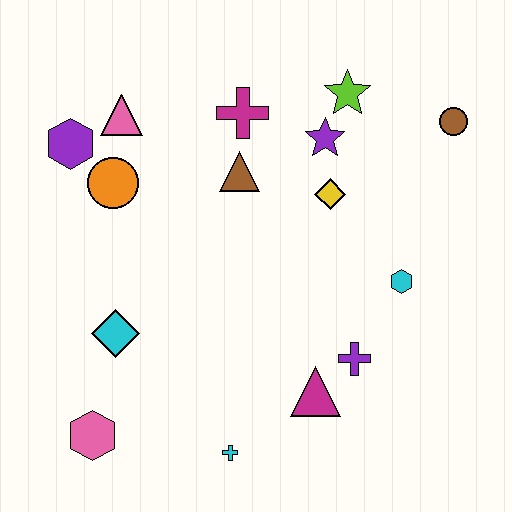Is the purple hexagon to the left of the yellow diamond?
Yes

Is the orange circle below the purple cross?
No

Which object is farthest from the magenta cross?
The pink hexagon is farthest from the magenta cross.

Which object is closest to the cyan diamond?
The pink hexagon is closest to the cyan diamond.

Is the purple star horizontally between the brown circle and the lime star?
No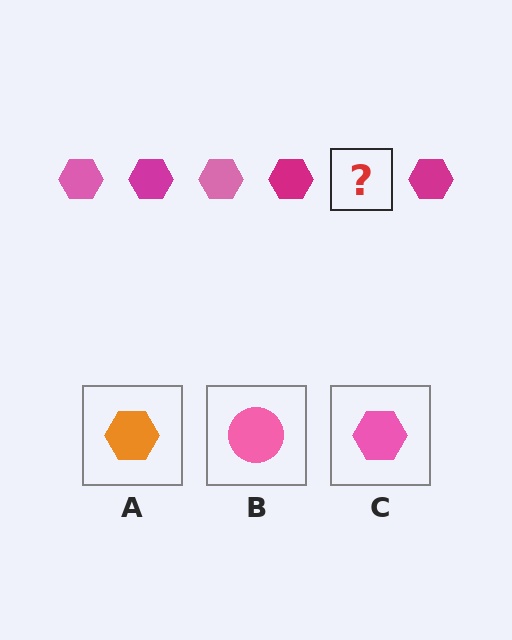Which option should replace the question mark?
Option C.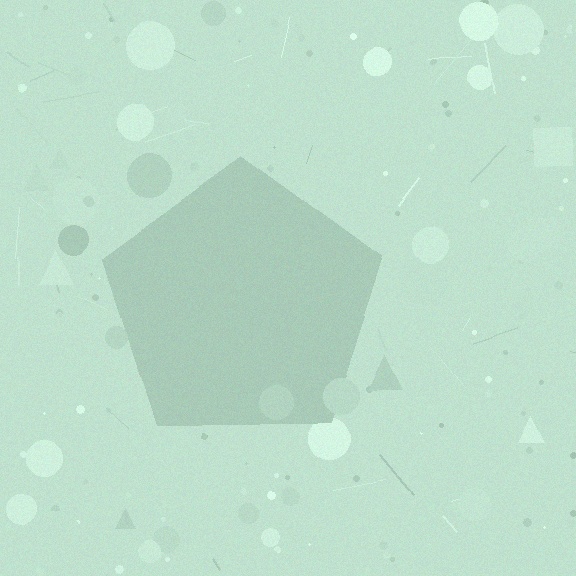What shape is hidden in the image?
A pentagon is hidden in the image.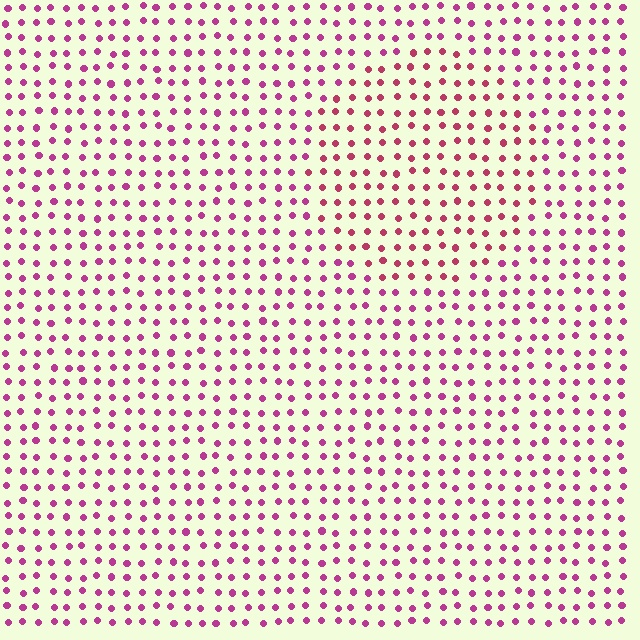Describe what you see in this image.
The image is filled with small magenta elements in a uniform arrangement. A circle-shaped region is visible where the elements are tinted to a slightly different hue, forming a subtle color boundary.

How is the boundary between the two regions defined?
The boundary is defined purely by a slight shift in hue (about 23 degrees). Spacing, size, and orientation are identical on both sides.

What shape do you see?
I see a circle.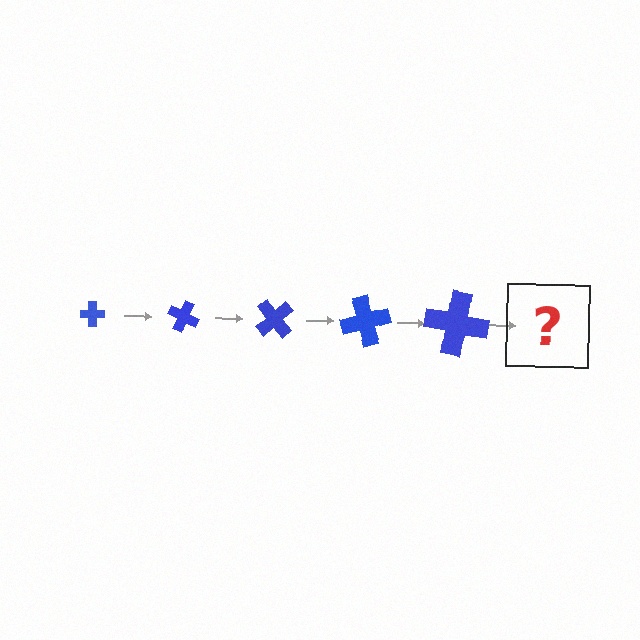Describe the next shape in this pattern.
It should be a cross, larger than the previous one and rotated 125 degrees from the start.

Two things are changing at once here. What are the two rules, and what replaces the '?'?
The two rules are that the cross grows larger each step and it rotates 25 degrees each step. The '?' should be a cross, larger than the previous one and rotated 125 degrees from the start.